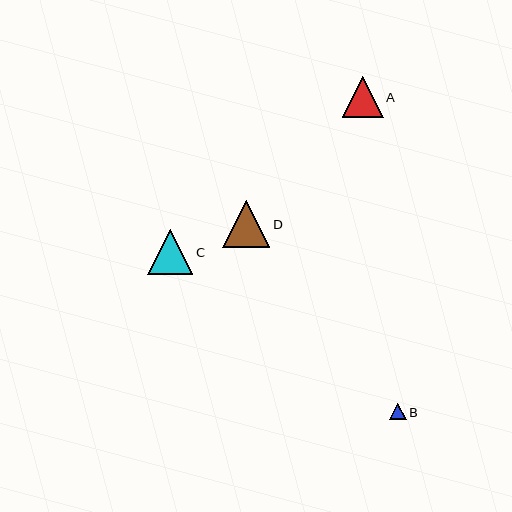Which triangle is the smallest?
Triangle B is the smallest with a size of approximately 16 pixels.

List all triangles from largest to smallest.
From largest to smallest: D, C, A, B.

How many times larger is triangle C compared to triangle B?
Triangle C is approximately 2.8 times the size of triangle B.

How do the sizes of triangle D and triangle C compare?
Triangle D and triangle C are approximately the same size.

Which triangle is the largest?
Triangle D is the largest with a size of approximately 47 pixels.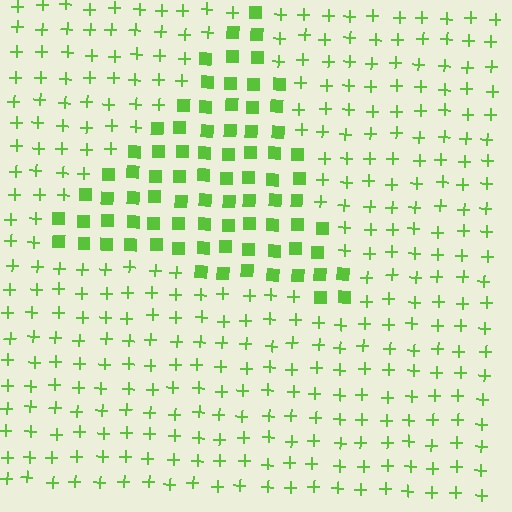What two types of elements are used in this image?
The image uses squares inside the triangle region and plus signs outside it.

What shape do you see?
I see a triangle.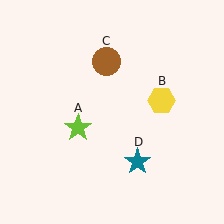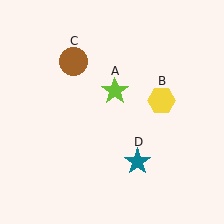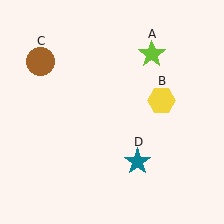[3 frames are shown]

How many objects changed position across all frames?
2 objects changed position: lime star (object A), brown circle (object C).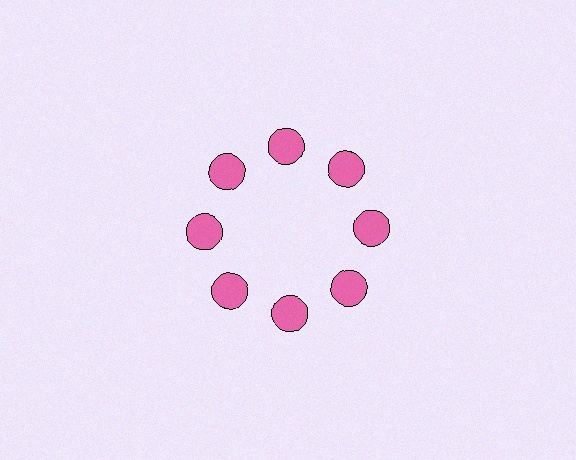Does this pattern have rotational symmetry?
Yes, this pattern has 8-fold rotational symmetry. It looks the same after rotating 45 degrees around the center.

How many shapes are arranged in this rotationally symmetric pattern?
There are 8 shapes, arranged in 8 groups of 1.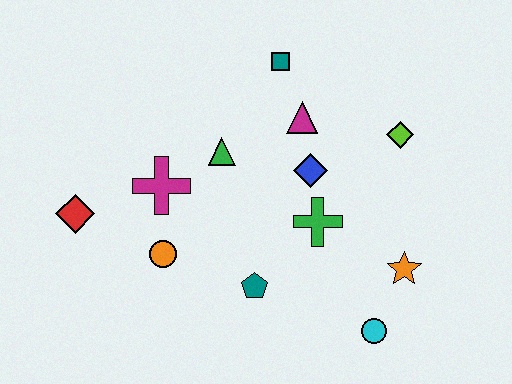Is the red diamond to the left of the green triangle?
Yes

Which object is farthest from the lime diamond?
The red diamond is farthest from the lime diamond.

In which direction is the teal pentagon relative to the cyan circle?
The teal pentagon is to the left of the cyan circle.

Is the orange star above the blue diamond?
No